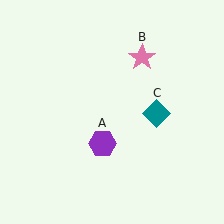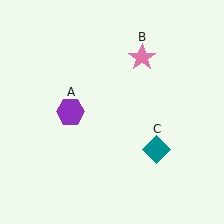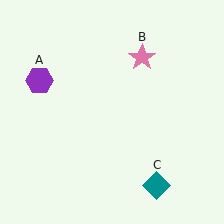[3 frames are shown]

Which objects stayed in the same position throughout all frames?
Pink star (object B) remained stationary.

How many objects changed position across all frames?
2 objects changed position: purple hexagon (object A), teal diamond (object C).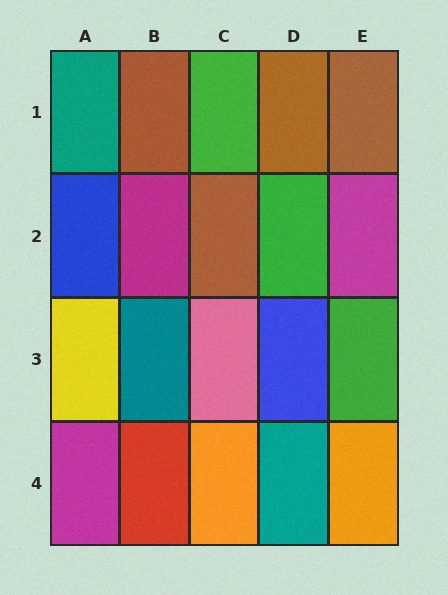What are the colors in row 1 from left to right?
Teal, brown, green, brown, brown.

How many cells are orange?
2 cells are orange.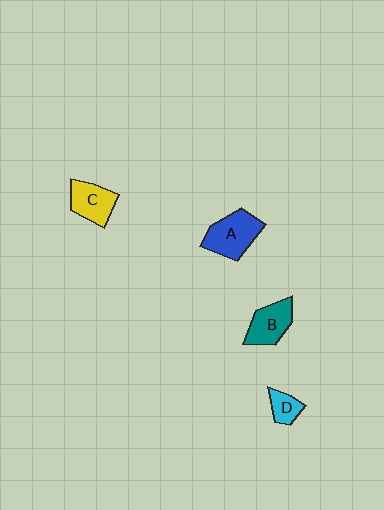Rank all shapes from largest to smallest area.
From largest to smallest: A (blue), B (teal), C (yellow), D (cyan).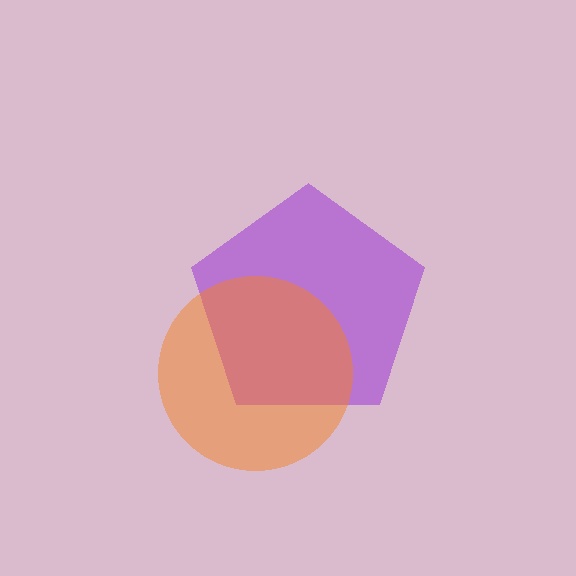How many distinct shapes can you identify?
There are 2 distinct shapes: a purple pentagon, an orange circle.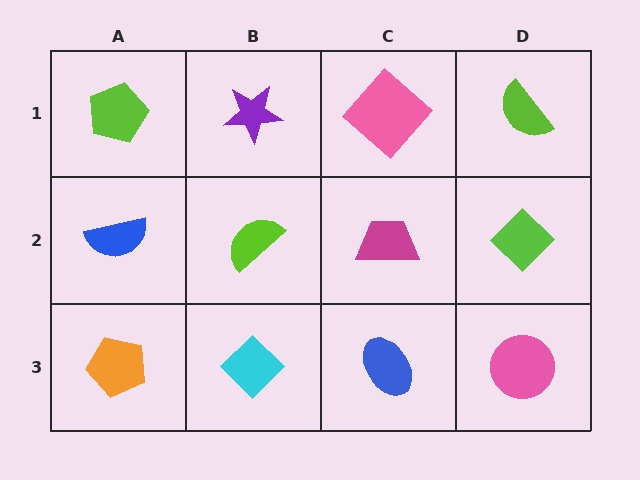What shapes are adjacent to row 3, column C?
A magenta trapezoid (row 2, column C), a cyan diamond (row 3, column B), a pink circle (row 3, column D).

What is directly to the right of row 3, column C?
A pink circle.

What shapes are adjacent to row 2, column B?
A purple star (row 1, column B), a cyan diamond (row 3, column B), a blue semicircle (row 2, column A), a magenta trapezoid (row 2, column C).